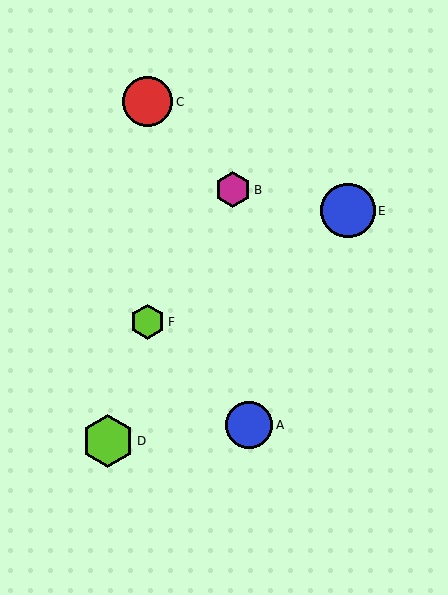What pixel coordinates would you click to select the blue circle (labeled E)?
Click at (348, 211) to select the blue circle E.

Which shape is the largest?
The blue circle (labeled E) is the largest.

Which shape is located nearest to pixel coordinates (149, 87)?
The red circle (labeled C) at (147, 102) is nearest to that location.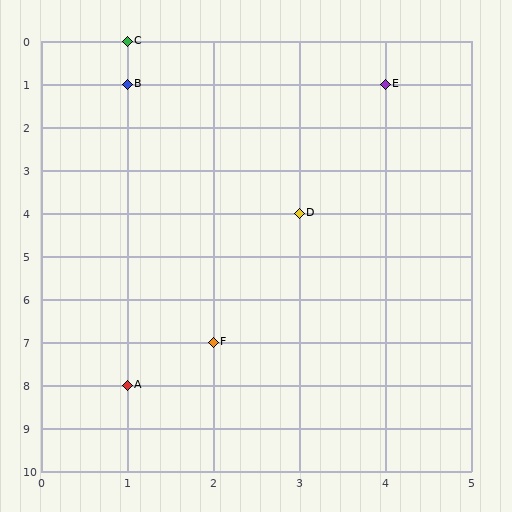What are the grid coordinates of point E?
Point E is at grid coordinates (4, 1).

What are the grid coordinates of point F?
Point F is at grid coordinates (2, 7).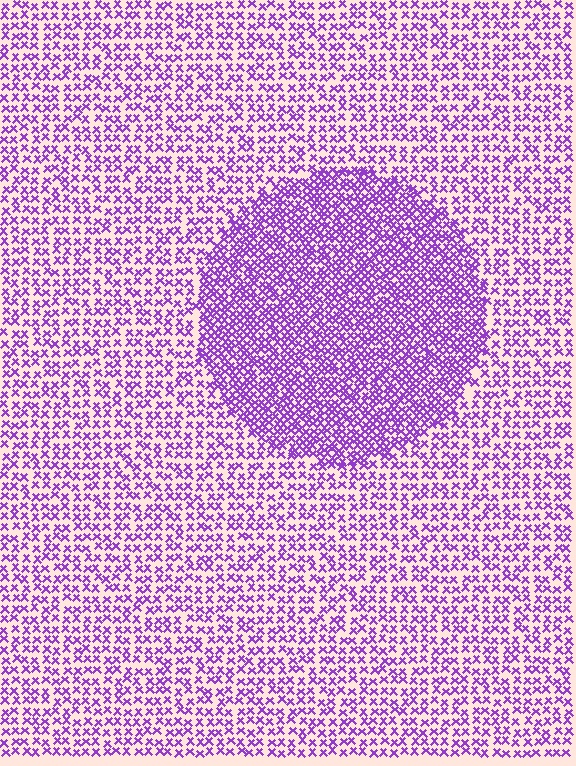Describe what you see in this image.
The image contains small purple elements arranged at two different densities. A circle-shaped region is visible where the elements are more densely packed than the surrounding area.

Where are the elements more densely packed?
The elements are more densely packed inside the circle boundary.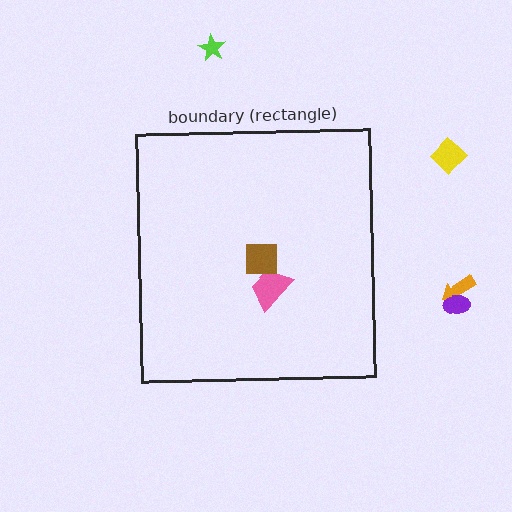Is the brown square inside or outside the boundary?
Inside.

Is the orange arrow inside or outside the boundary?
Outside.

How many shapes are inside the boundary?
2 inside, 4 outside.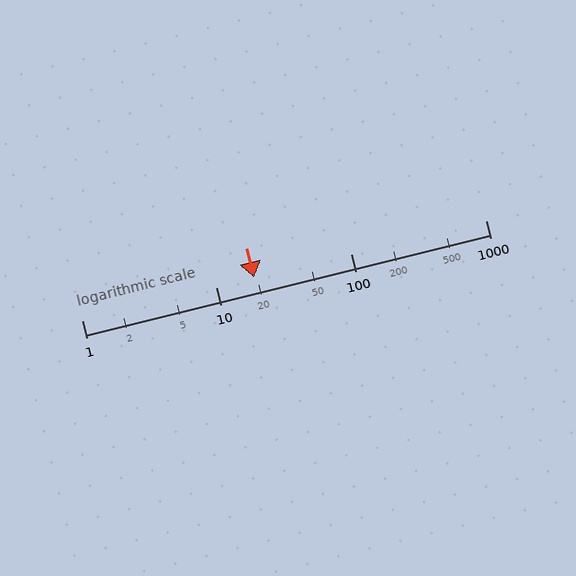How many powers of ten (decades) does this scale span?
The scale spans 3 decades, from 1 to 1000.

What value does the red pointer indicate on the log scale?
The pointer indicates approximately 19.